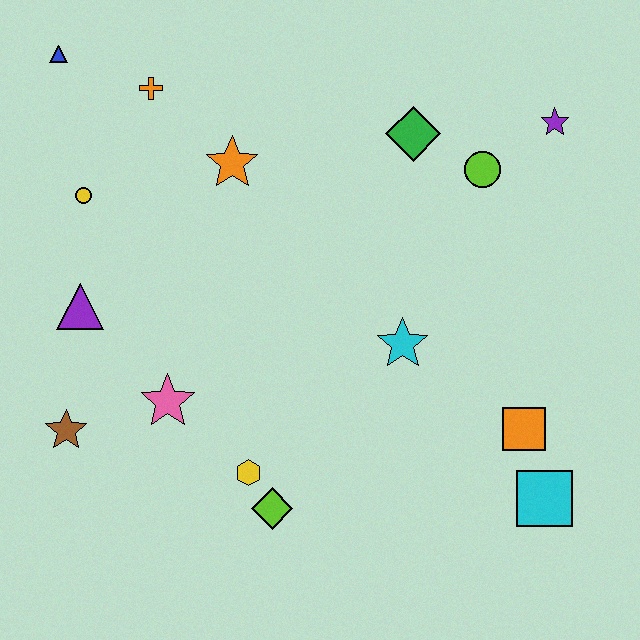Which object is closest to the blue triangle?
The orange cross is closest to the blue triangle.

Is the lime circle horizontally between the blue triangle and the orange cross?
No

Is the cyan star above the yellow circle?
No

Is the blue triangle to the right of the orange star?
No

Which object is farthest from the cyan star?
The blue triangle is farthest from the cyan star.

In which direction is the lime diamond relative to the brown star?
The lime diamond is to the right of the brown star.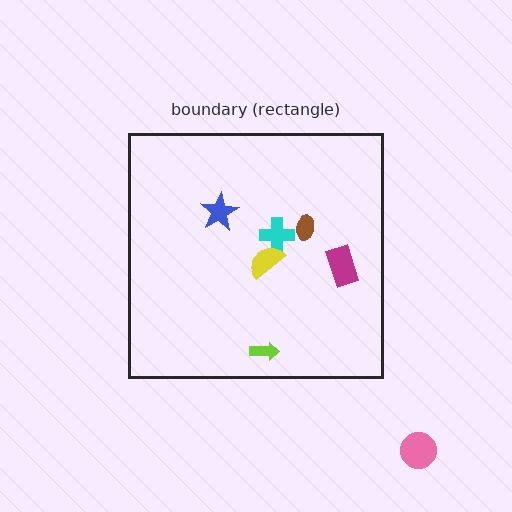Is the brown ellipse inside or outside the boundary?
Inside.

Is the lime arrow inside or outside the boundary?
Inside.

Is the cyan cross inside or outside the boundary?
Inside.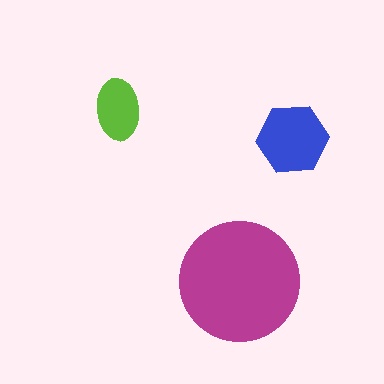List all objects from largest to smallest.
The magenta circle, the blue hexagon, the lime ellipse.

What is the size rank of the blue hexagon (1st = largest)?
2nd.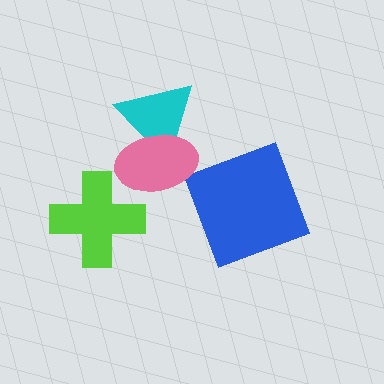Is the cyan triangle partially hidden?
Yes, it is partially covered by another shape.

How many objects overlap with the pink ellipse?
1 object overlaps with the pink ellipse.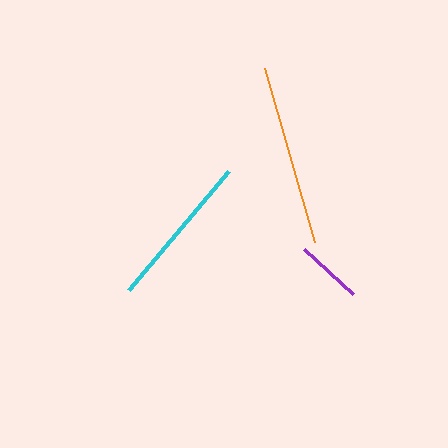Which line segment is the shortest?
The purple line is the shortest at approximately 67 pixels.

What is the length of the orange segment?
The orange segment is approximately 181 pixels long.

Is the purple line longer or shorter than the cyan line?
The cyan line is longer than the purple line.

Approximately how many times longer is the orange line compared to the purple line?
The orange line is approximately 2.7 times the length of the purple line.